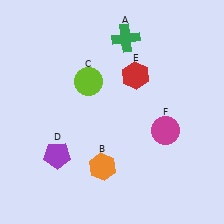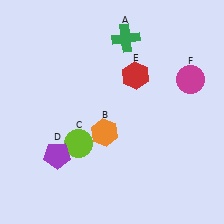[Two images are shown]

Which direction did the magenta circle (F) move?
The magenta circle (F) moved up.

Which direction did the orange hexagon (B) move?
The orange hexagon (B) moved up.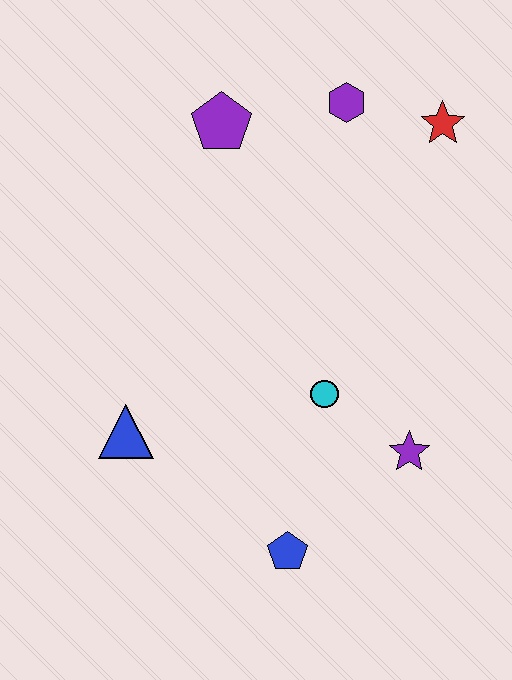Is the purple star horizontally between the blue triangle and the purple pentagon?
No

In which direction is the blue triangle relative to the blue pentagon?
The blue triangle is to the left of the blue pentagon.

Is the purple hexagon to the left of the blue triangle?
No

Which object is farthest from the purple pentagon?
The blue pentagon is farthest from the purple pentagon.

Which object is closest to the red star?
The purple hexagon is closest to the red star.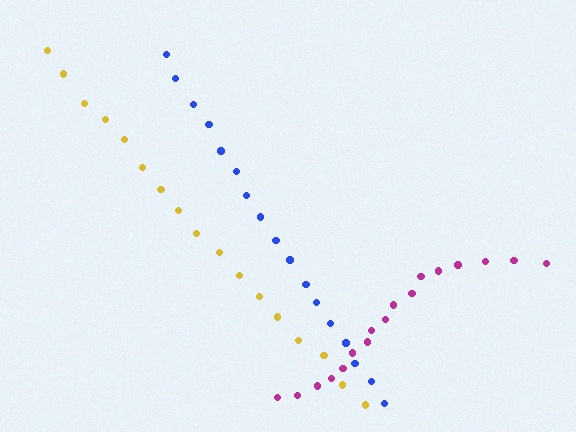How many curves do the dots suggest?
There are 3 distinct paths.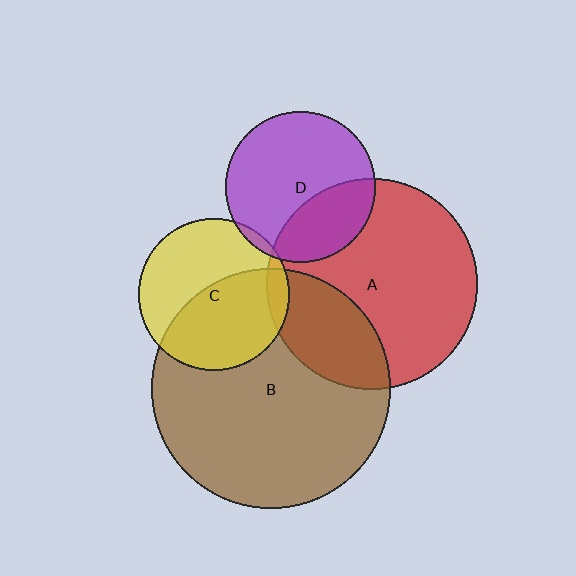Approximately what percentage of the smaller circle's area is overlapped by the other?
Approximately 5%.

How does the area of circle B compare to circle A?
Approximately 1.3 times.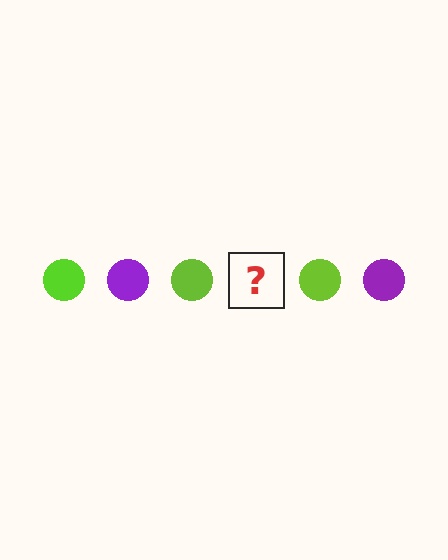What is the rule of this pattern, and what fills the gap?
The rule is that the pattern cycles through lime, purple circles. The gap should be filled with a purple circle.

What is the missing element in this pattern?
The missing element is a purple circle.